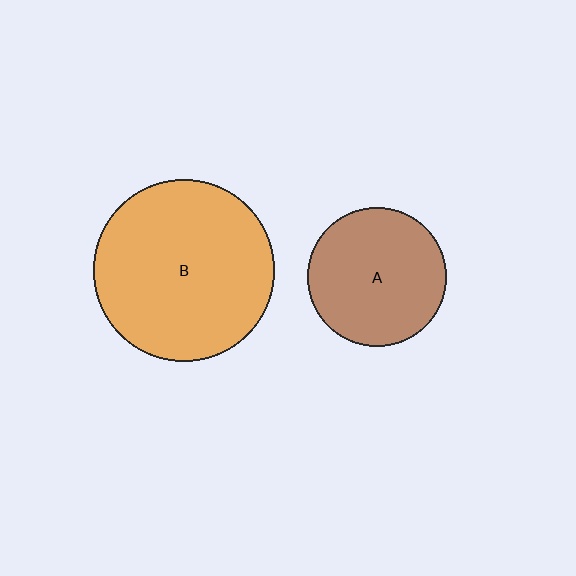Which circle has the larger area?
Circle B (orange).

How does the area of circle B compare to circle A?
Approximately 1.7 times.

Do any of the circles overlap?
No, none of the circles overlap.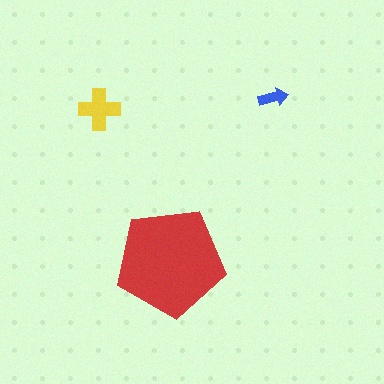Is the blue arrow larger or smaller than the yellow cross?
Smaller.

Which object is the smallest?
The blue arrow.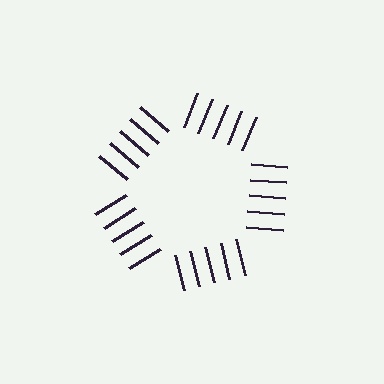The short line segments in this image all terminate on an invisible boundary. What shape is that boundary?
An illusory pentagon — the line segments terminate on its edges but no continuous stroke is drawn.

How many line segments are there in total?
25 — 5 along each of the 5 edges.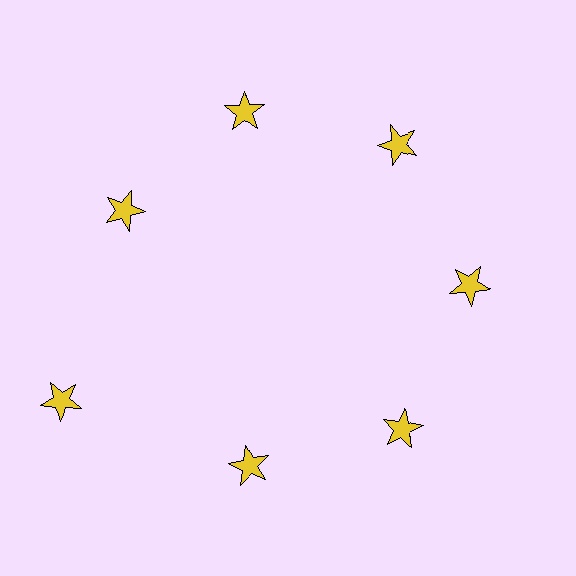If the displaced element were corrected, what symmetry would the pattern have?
It would have 7-fold rotational symmetry — the pattern would map onto itself every 51 degrees.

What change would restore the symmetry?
The symmetry would be restored by moving it inward, back onto the ring so that all 7 stars sit at equal angles and equal distance from the center.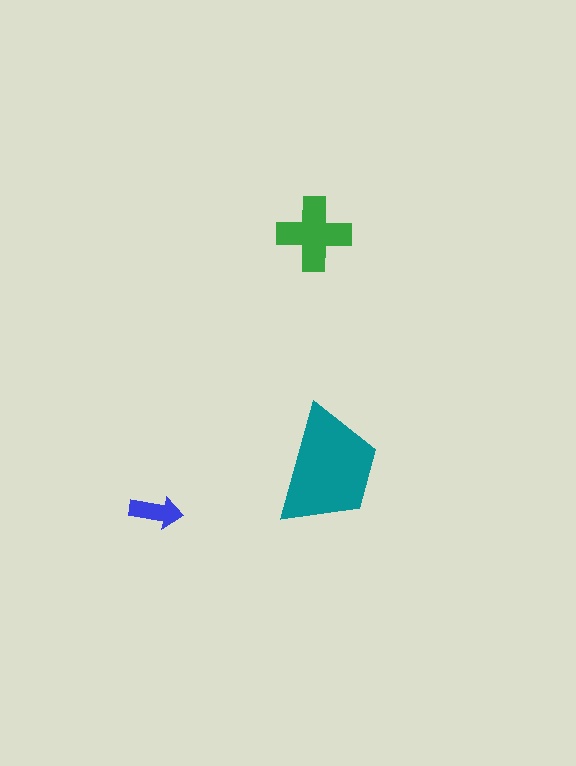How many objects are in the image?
There are 3 objects in the image.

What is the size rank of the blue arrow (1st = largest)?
3rd.